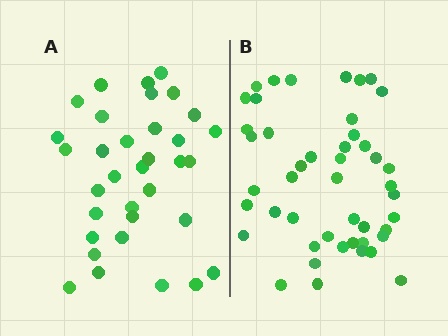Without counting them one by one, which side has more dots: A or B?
Region B (the right region) has more dots.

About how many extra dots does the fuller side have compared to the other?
Region B has roughly 12 or so more dots than region A.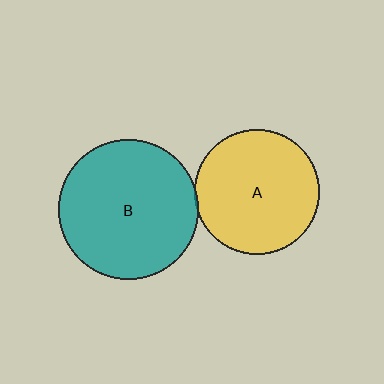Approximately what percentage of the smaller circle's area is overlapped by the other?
Approximately 5%.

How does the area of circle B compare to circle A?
Approximately 1.2 times.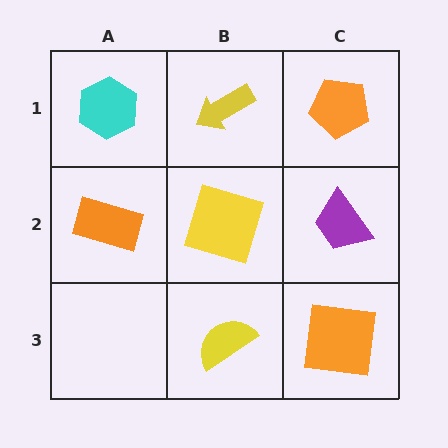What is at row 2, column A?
An orange rectangle.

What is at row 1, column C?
An orange pentagon.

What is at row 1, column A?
A cyan hexagon.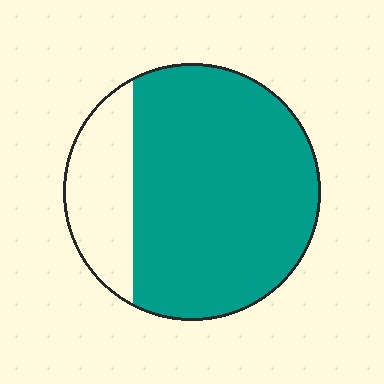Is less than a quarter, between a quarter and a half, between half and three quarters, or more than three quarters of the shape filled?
More than three quarters.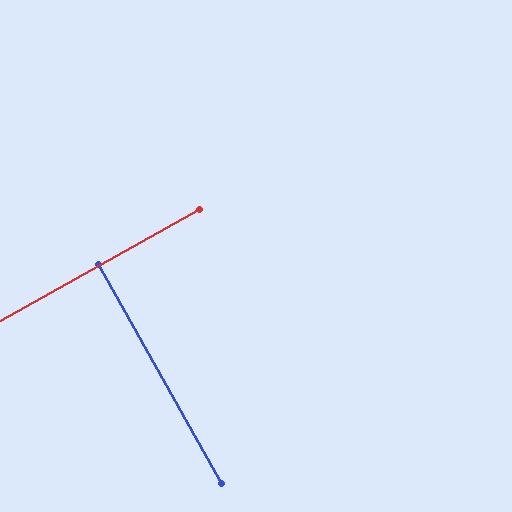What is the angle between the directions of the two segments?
Approximately 90 degrees.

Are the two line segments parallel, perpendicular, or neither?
Perpendicular — they meet at approximately 90°.